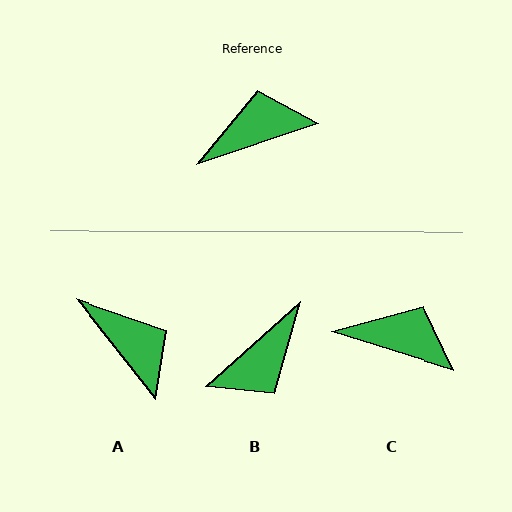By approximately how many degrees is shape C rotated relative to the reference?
Approximately 36 degrees clockwise.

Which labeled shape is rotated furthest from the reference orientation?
B, about 157 degrees away.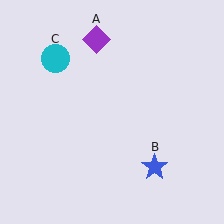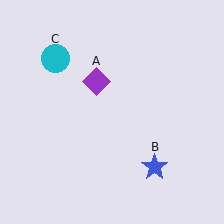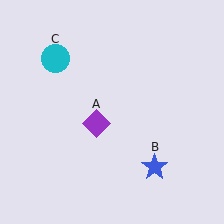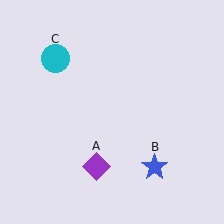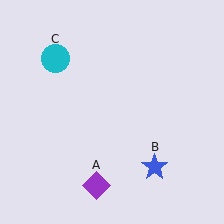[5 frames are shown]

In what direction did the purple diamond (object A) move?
The purple diamond (object A) moved down.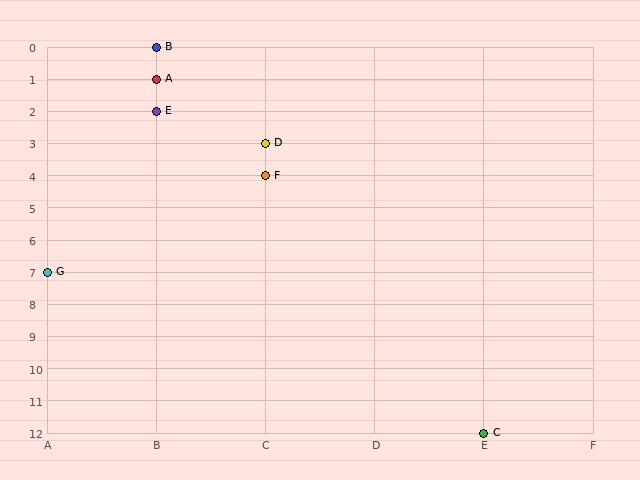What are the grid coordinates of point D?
Point D is at grid coordinates (C, 3).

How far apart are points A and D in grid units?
Points A and D are 1 column and 2 rows apart (about 2.2 grid units diagonally).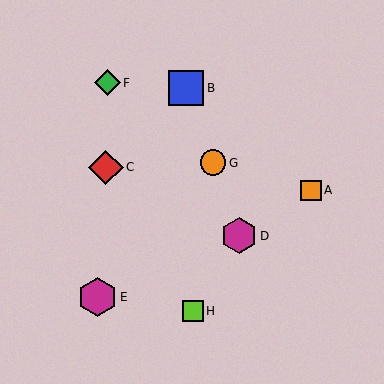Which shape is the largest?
The magenta hexagon (labeled E) is the largest.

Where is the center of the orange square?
The center of the orange square is at (311, 190).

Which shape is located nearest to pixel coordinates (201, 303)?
The lime square (labeled H) at (193, 311) is nearest to that location.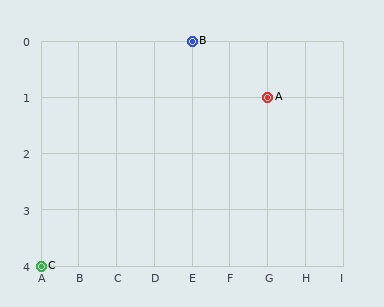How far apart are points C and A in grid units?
Points C and A are 6 columns and 3 rows apart (about 6.7 grid units diagonally).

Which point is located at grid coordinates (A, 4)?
Point C is at (A, 4).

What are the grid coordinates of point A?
Point A is at grid coordinates (G, 1).